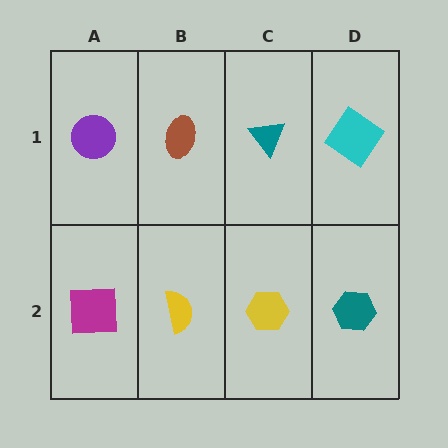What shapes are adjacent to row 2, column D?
A cyan diamond (row 1, column D), a yellow hexagon (row 2, column C).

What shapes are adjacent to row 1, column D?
A teal hexagon (row 2, column D), a teal triangle (row 1, column C).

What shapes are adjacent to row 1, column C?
A yellow hexagon (row 2, column C), a brown ellipse (row 1, column B), a cyan diamond (row 1, column D).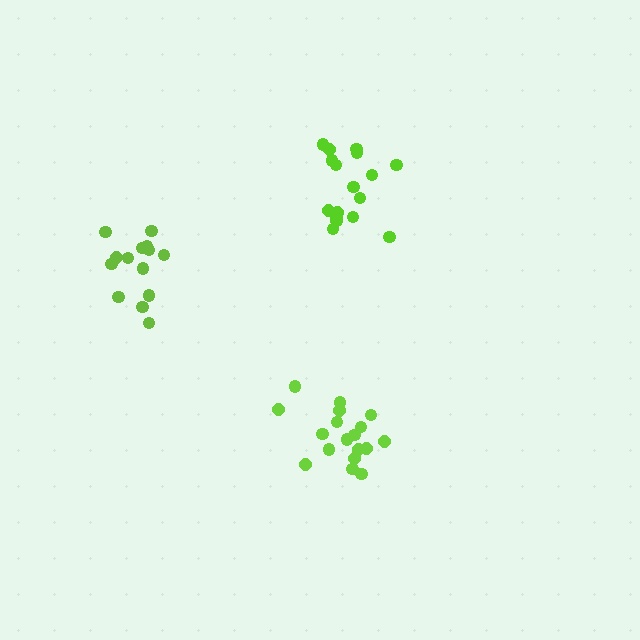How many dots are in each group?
Group 1: 17 dots, Group 2: 18 dots, Group 3: 14 dots (49 total).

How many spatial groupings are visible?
There are 3 spatial groupings.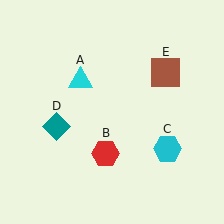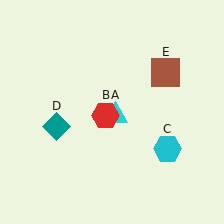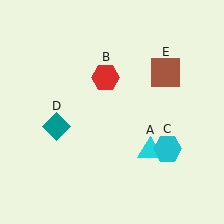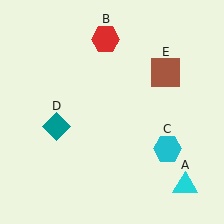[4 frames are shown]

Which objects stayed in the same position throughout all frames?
Cyan hexagon (object C) and teal diamond (object D) and brown square (object E) remained stationary.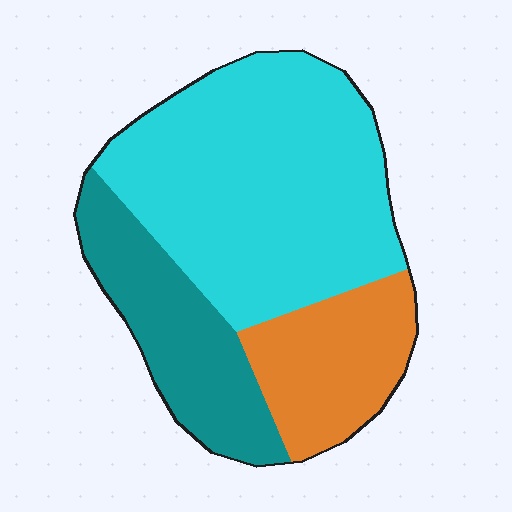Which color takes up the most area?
Cyan, at roughly 55%.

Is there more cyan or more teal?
Cyan.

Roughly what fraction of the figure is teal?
Teal covers 24% of the figure.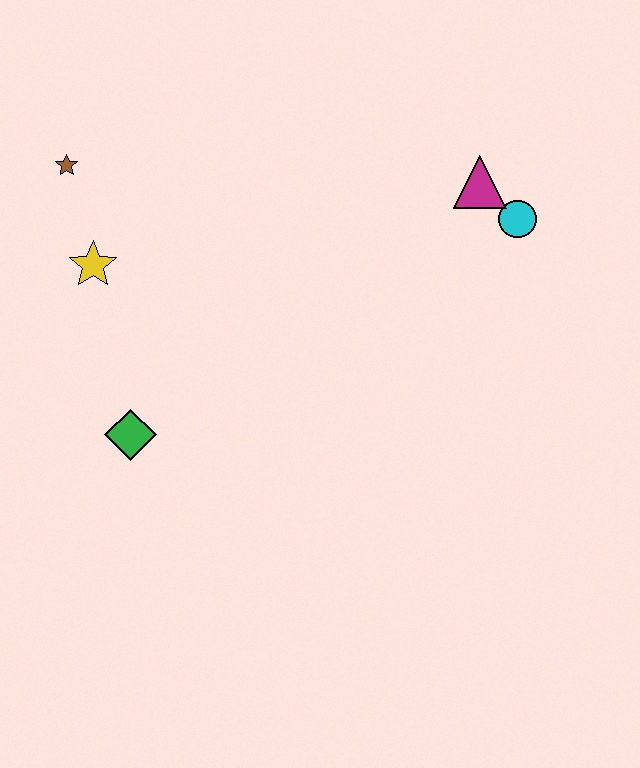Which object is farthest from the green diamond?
The cyan circle is farthest from the green diamond.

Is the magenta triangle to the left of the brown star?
No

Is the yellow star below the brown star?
Yes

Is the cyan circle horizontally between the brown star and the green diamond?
No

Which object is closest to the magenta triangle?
The cyan circle is closest to the magenta triangle.